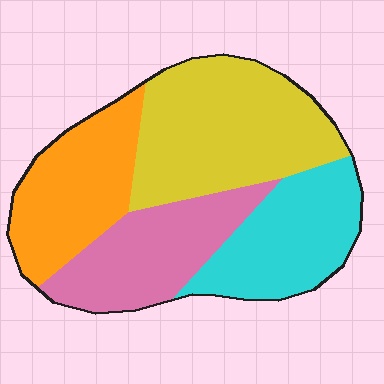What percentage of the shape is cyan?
Cyan takes up about one fifth (1/5) of the shape.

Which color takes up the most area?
Yellow, at roughly 35%.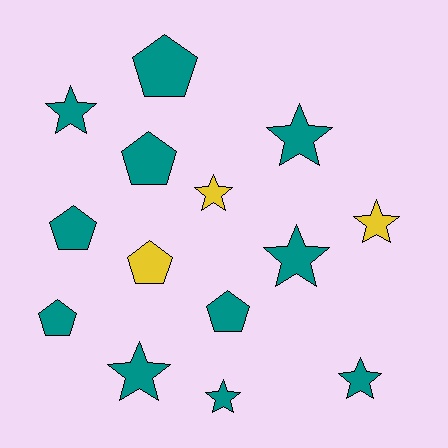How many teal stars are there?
There are 6 teal stars.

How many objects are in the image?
There are 14 objects.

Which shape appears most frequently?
Star, with 8 objects.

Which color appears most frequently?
Teal, with 11 objects.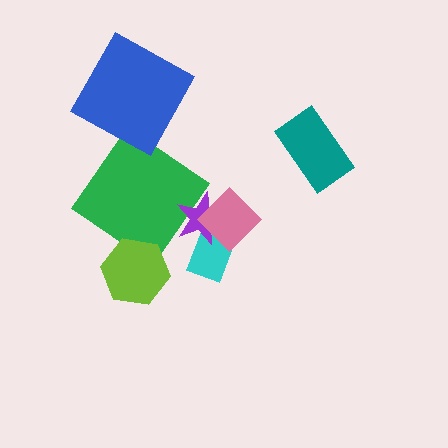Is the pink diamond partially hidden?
No, no other shape covers it.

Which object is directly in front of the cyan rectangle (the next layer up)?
The purple star is directly in front of the cyan rectangle.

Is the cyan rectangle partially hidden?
Yes, it is partially covered by another shape.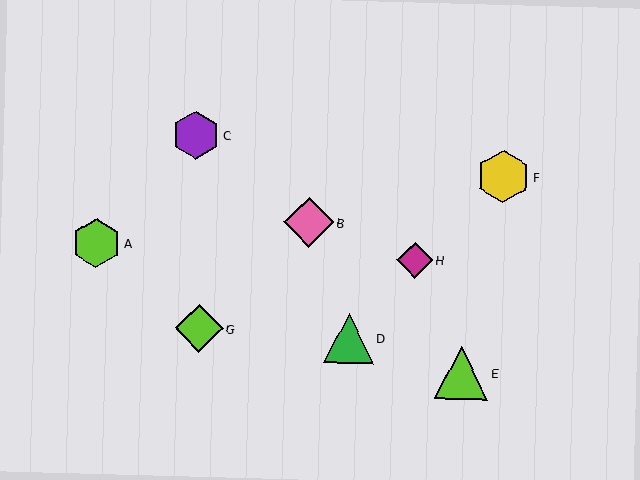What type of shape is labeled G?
Shape G is a lime diamond.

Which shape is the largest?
The lime triangle (labeled E) is the largest.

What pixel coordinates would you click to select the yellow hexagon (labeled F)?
Click at (503, 177) to select the yellow hexagon F.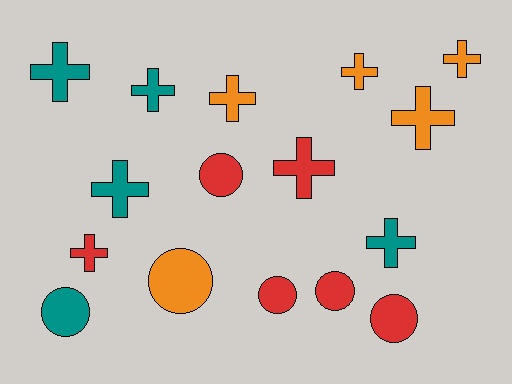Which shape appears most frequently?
Cross, with 10 objects.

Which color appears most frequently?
Red, with 6 objects.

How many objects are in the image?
There are 16 objects.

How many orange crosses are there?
There are 4 orange crosses.